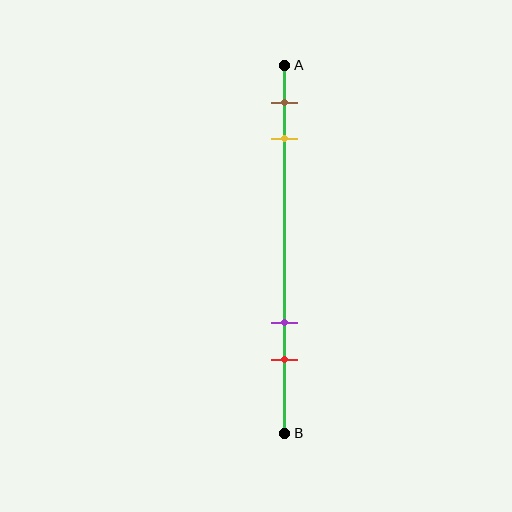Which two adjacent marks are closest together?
The brown and yellow marks are the closest adjacent pair.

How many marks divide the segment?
There are 4 marks dividing the segment.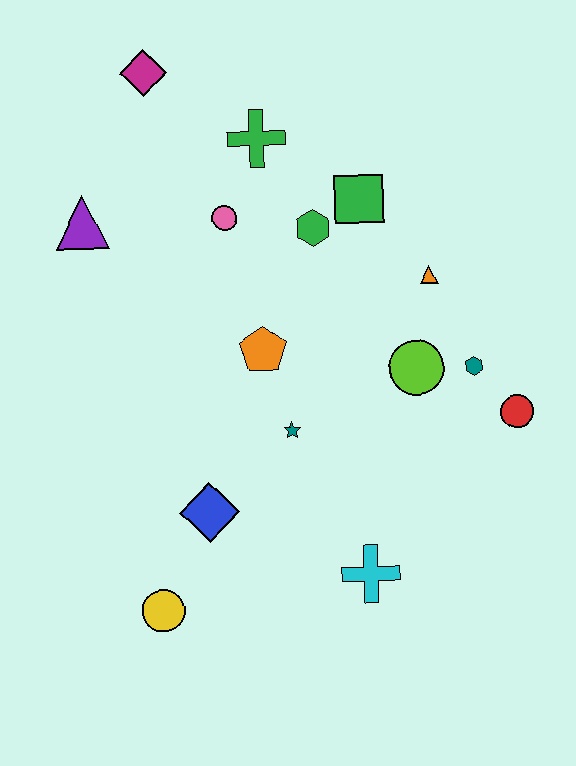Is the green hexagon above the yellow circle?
Yes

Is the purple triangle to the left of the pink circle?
Yes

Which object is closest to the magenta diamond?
The green cross is closest to the magenta diamond.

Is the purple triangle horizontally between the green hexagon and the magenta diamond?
No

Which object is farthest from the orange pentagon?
The magenta diamond is farthest from the orange pentagon.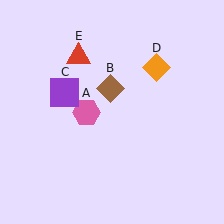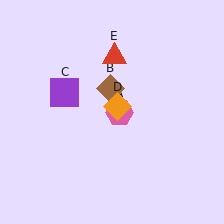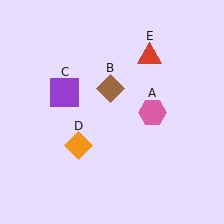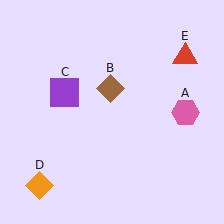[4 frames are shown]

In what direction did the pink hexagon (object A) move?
The pink hexagon (object A) moved right.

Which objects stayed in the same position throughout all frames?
Brown diamond (object B) and purple square (object C) remained stationary.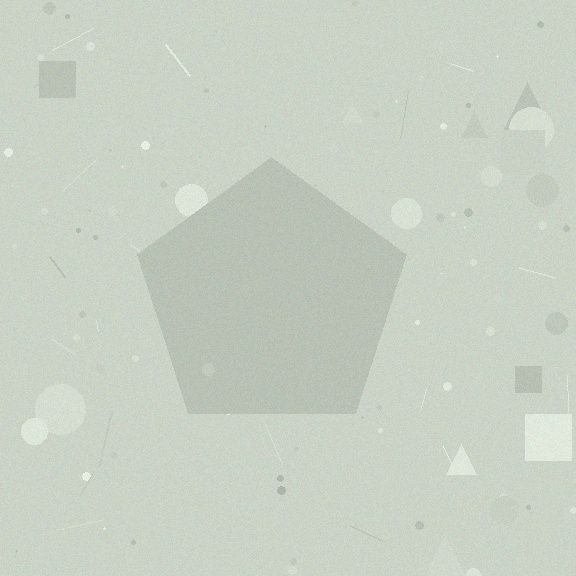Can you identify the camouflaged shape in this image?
The camouflaged shape is a pentagon.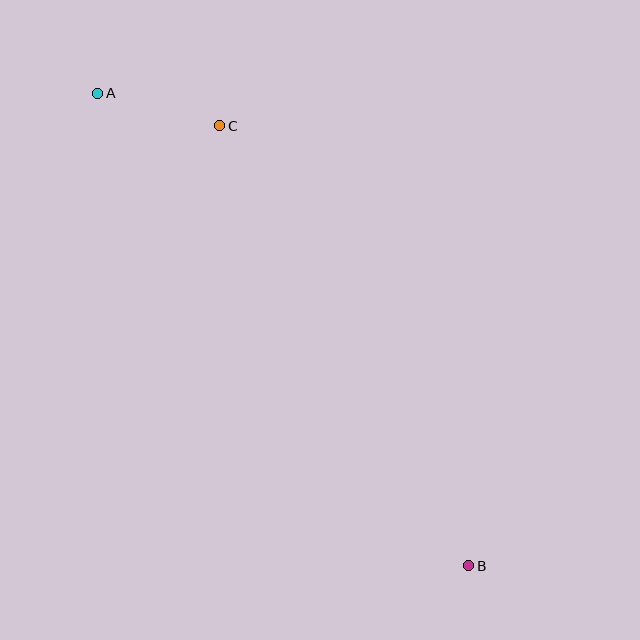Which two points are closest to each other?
Points A and C are closest to each other.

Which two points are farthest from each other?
Points A and B are farthest from each other.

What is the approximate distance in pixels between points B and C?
The distance between B and C is approximately 506 pixels.